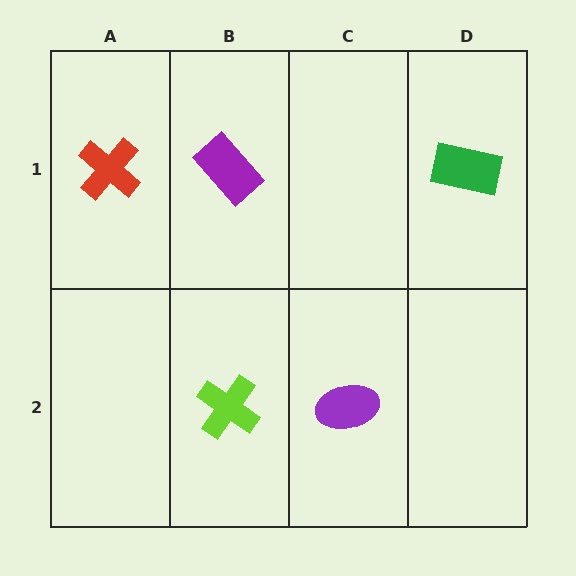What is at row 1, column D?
A green rectangle.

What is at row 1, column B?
A purple rectangle.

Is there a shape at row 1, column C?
No, that cell is empty.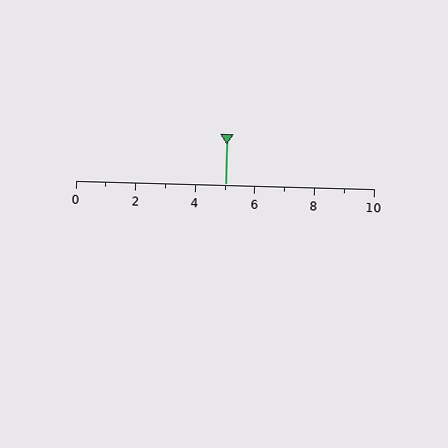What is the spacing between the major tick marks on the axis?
The major ticks are spaced 2 apart.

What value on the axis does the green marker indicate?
The marker indicates approximately 5.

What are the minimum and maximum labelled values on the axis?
The axis runs from 0 to 10.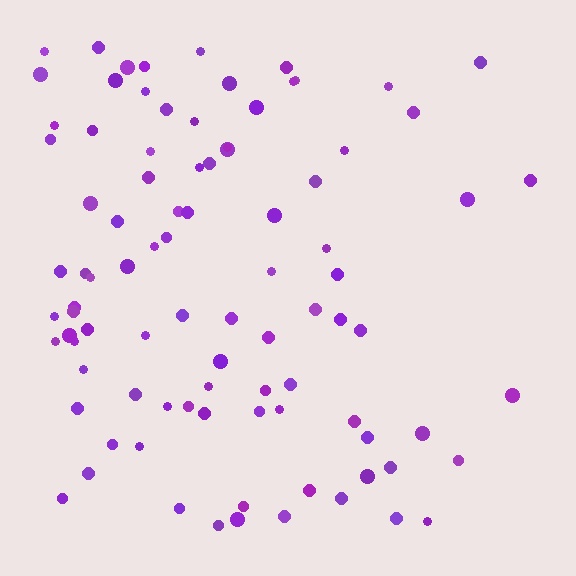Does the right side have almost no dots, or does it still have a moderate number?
Still a moderate number, just noticeably fewer than the left.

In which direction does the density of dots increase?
From right to left, with the left side densest.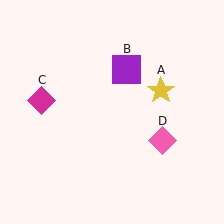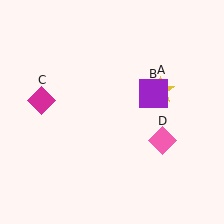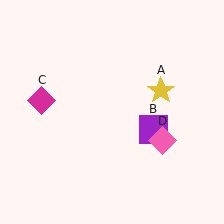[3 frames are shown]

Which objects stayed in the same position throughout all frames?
Yellow star (object A) and magenta diamond (object C) and pink diamond (object D) remained stationary.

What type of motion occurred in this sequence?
The purple square (object B) rotated clockwise around the center of the scene.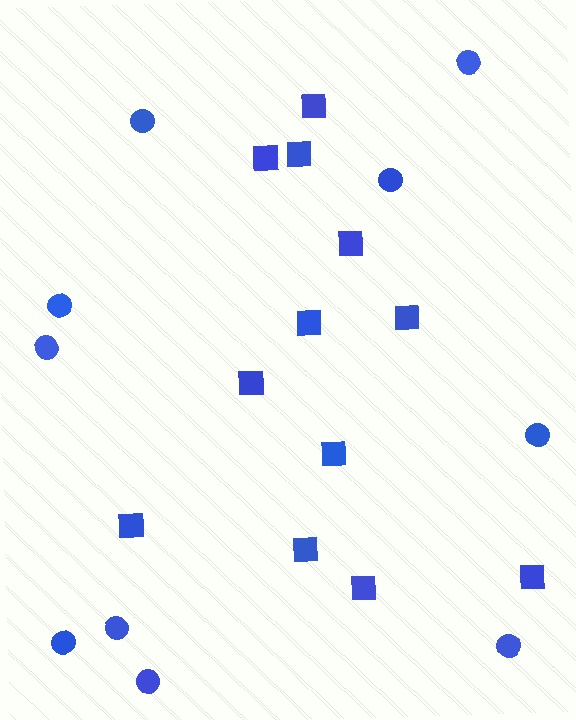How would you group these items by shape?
There are 2 groups: one group of squares (12) and one group of circles (10).